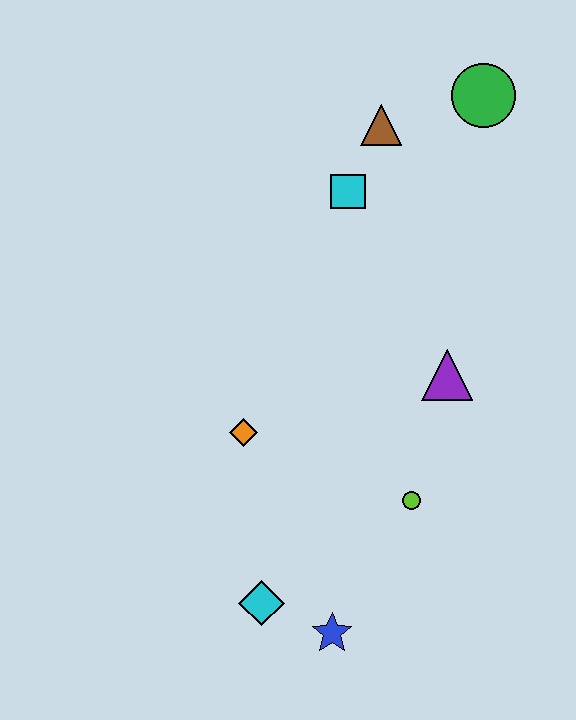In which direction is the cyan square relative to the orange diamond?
The cyan square is above the orange diamond.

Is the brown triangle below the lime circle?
No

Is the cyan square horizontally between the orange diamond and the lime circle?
Yes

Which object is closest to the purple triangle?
The lime circle is closest to the purple triangle.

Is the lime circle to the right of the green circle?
No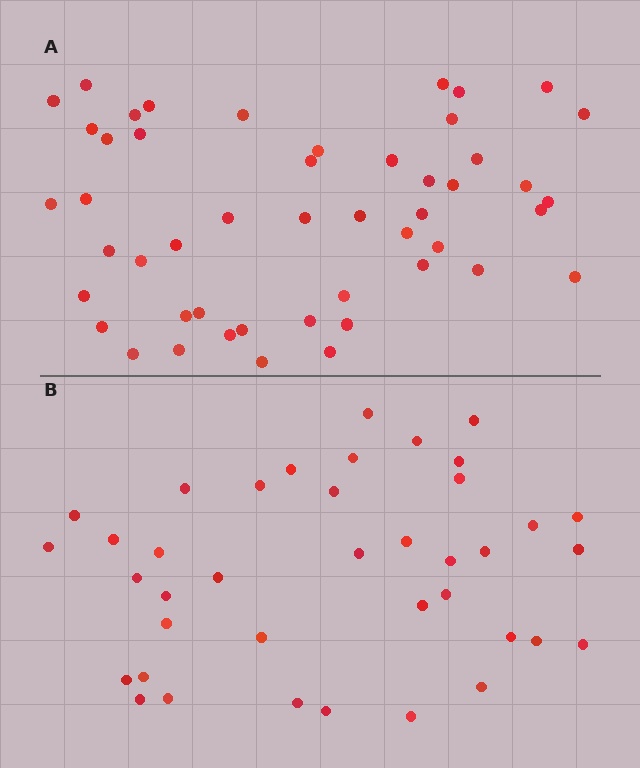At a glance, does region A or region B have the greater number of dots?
Region A (the top region) has more dots.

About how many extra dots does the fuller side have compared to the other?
Region A has roughly 10 or so more dots than region B.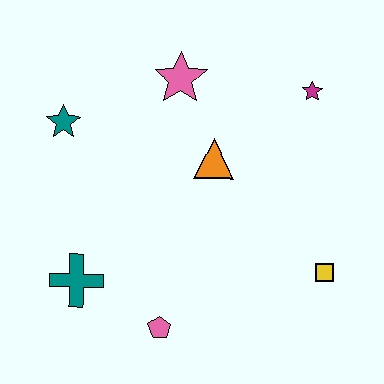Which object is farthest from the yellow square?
The teal star is farthest from the yellow square.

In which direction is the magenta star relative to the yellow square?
The magenta star is above the yellow square.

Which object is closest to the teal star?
The pink star is closest to the teal star.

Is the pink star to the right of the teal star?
Yes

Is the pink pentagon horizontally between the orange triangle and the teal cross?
Yes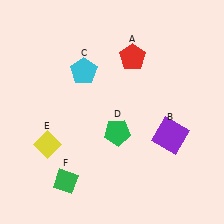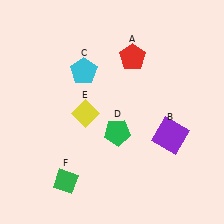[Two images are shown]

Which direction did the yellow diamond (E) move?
The yellow diamond (E) moved right.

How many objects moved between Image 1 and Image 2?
1 object moved between the two images.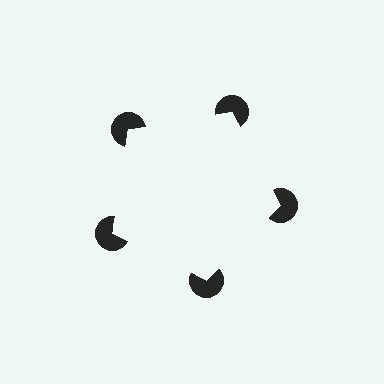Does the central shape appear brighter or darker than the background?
It typically appears slightly brighter than the background, even though no actual brightness change is drawn.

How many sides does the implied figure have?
5 sides.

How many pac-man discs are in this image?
There are 5 — one at each vertex of the illusory pentagon.